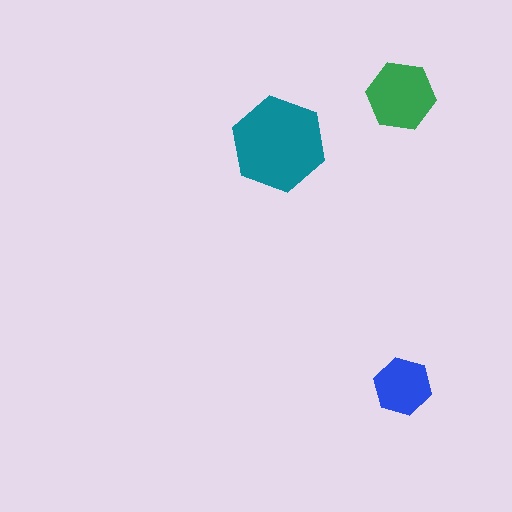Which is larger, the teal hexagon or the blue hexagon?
The teal one.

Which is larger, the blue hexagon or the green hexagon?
The green one.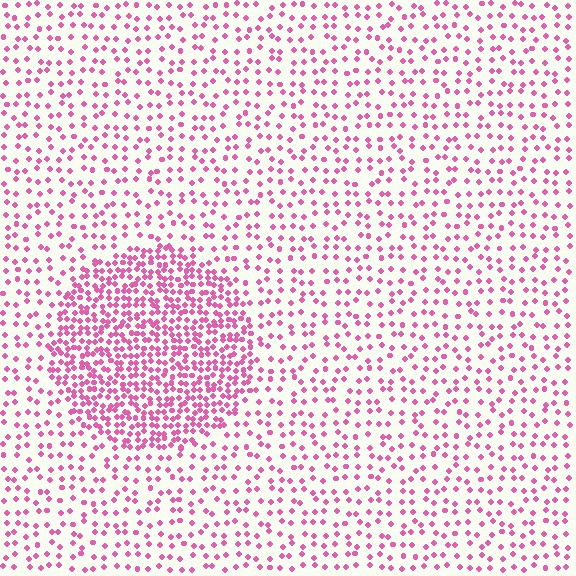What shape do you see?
I see a circle.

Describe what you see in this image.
The image contains small pink elements arranged at two different densities. A circle-shaped region is visible where the elements are more densely packed than the surrounding area.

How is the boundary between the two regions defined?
The boundary is defined by a change in element density (approximately 2.5x ratio). All elements are the same color, size, and shape.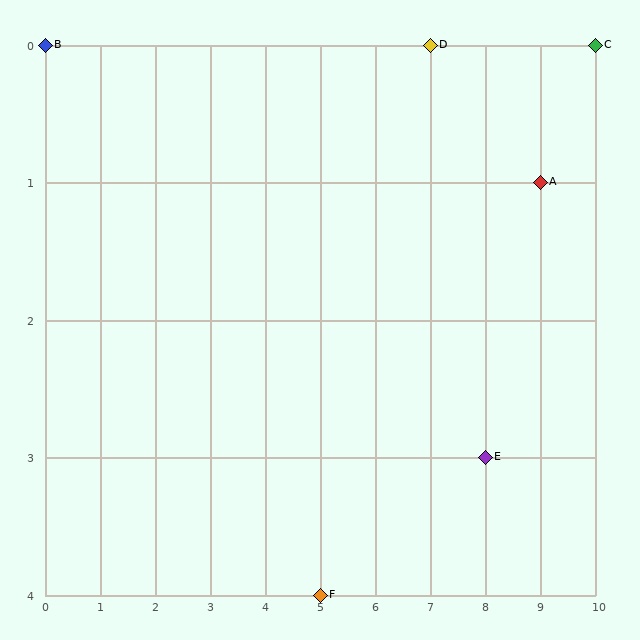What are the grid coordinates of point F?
Point F is at grid coordinates (5, 4).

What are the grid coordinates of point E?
Point E is at grid coordinates (8, 3).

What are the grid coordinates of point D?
Point D is at grid coordinates (7, 0).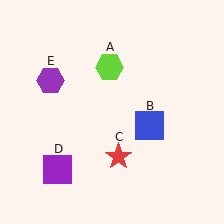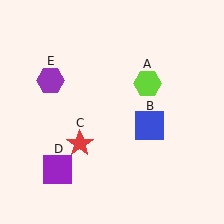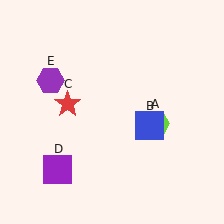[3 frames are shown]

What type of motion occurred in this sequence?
The lime hexagon (object A), red star (object C) rotated clockwise around the center of the scene.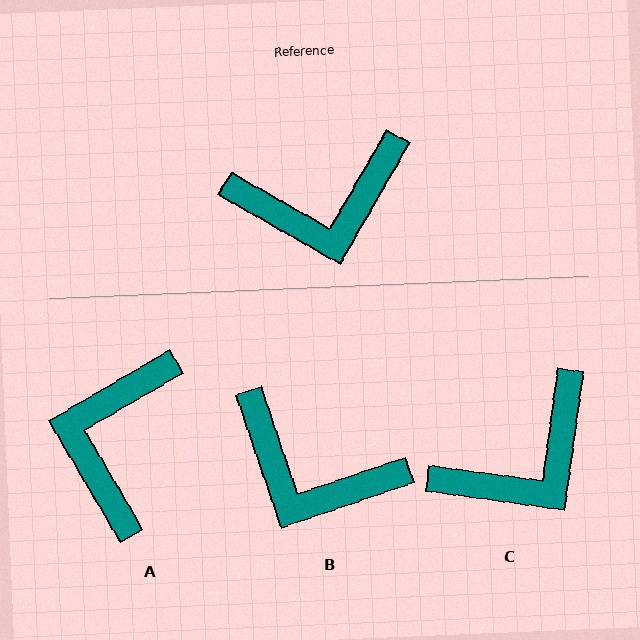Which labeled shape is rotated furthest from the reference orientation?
A, about 120 degrees away.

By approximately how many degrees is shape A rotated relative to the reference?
Approximately 120 degrees clockwise.